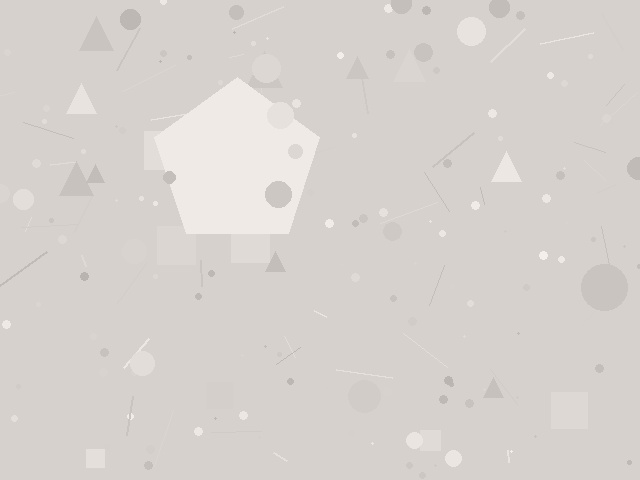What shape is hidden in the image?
A pentagon is hidden in the image.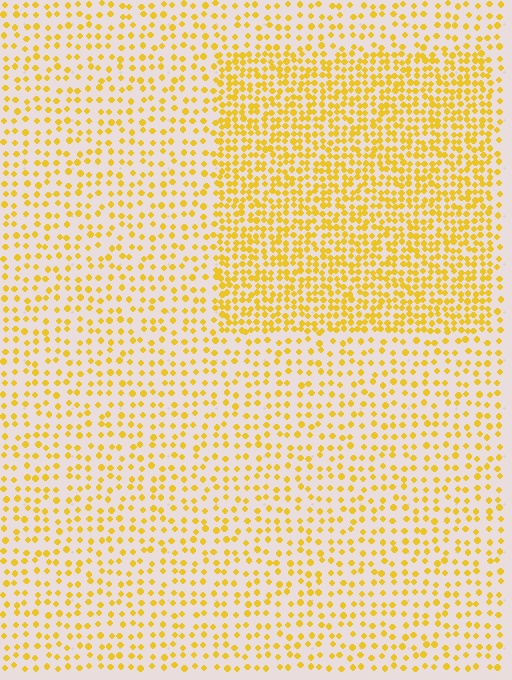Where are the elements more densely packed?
The elements are more densely packed inside the rectangle boundary.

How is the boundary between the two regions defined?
The boundary is defined by a change in element density (approximately 2.1x ratio). All elements are the same color, size, and shape.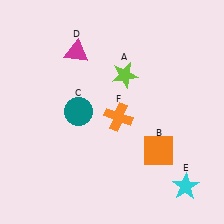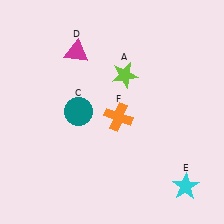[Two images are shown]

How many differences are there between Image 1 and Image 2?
There is 1 difference between the two images.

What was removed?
The orange square (B) was removed in Image 2.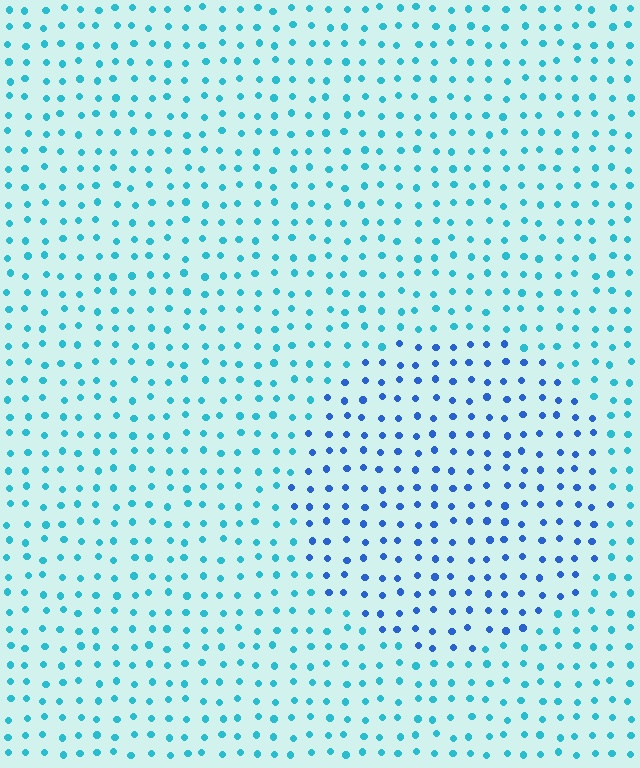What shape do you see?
I see a circle.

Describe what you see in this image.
The image is filled with small cyan elements in a uniform arrangement. A circle-shaped region is visible where the elements are tinted to a slightly different hue, forming a subtle color boundary.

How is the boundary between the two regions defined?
The boundary is defined purely by a slight shift in hue (about 33 degrees). Spacing, size, and orientation are identical on both sides.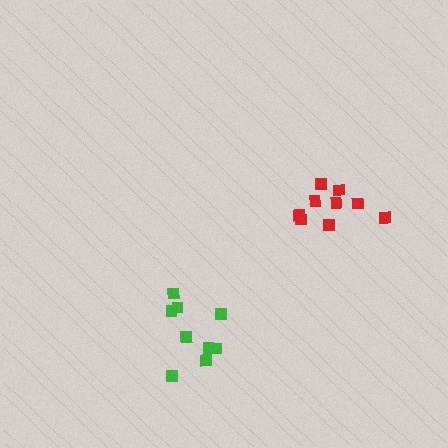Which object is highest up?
The red cluster is topmost.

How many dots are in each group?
Group 1: 9 dots, Group 2: 9 dots (18 total).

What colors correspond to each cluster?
The clusters are colored: red, green.